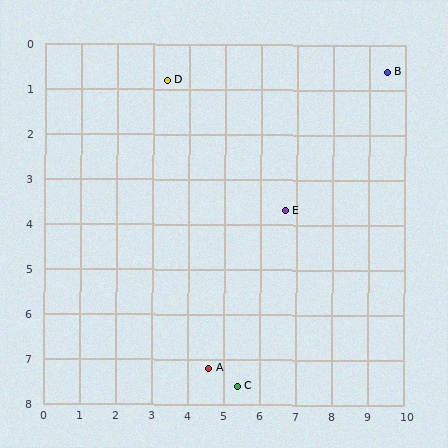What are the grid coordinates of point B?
Point B is at approximately (9.5, 0.6).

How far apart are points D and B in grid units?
Points D and B are about 6.1 grid units apart.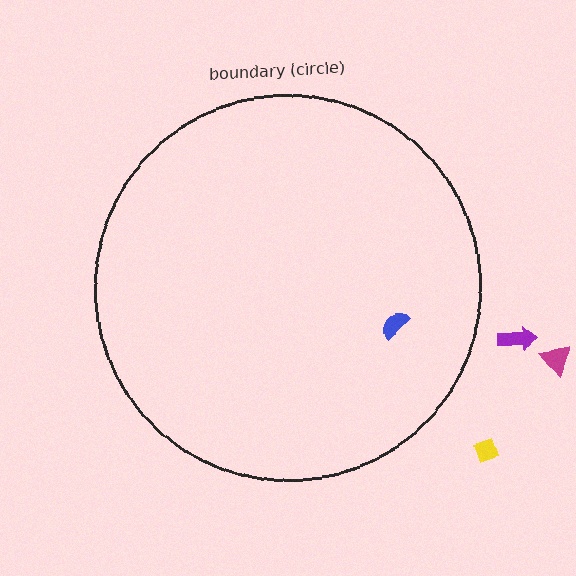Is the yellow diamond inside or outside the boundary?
Outside.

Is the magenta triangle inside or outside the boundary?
Outside.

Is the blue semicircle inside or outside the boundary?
Inside.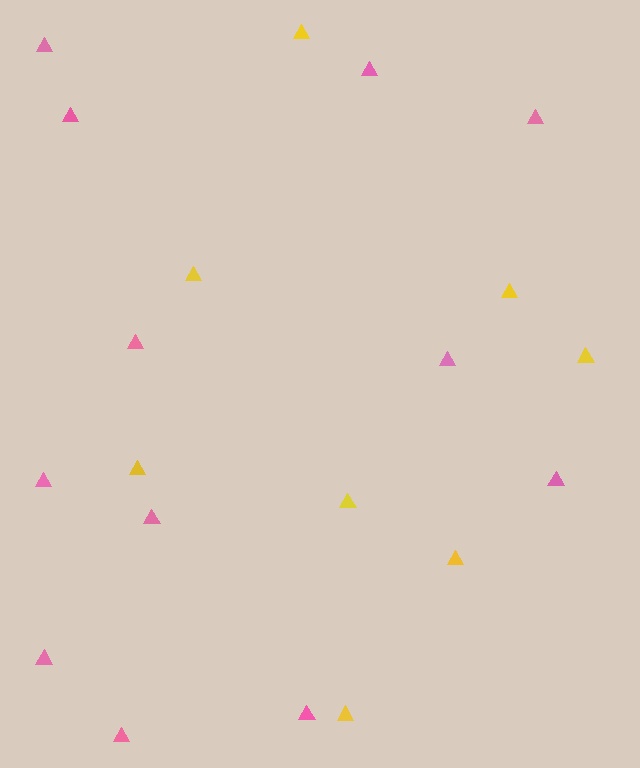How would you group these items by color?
There are 2 groups: one group of yellow triangles (8) and one group of pink triangles (12).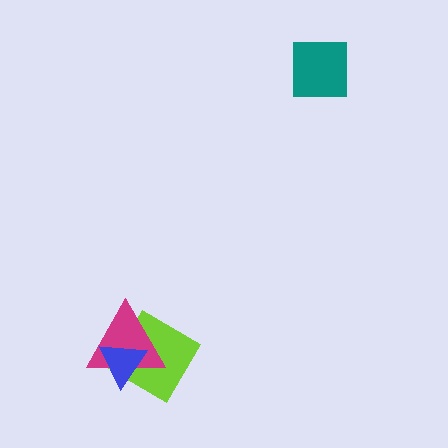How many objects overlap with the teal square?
0 objects overlap with the teal square.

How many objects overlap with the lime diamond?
2 objects overlap with the lime diamond.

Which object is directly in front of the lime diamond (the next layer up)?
The magenta triangle is directly in front of the lime diamond.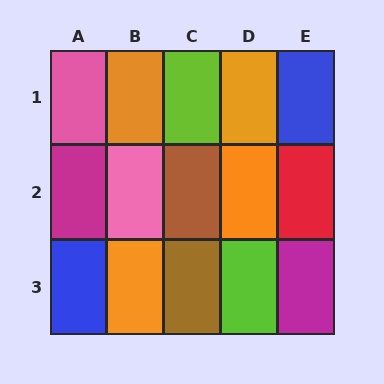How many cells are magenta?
2 cells are magenta.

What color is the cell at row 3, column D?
Lime.